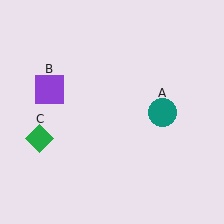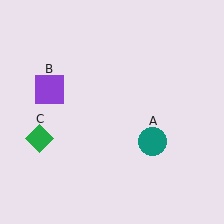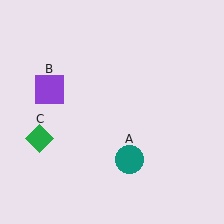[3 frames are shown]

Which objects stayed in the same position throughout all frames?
Purple square (object B) and green diamond (object C) remained stationary.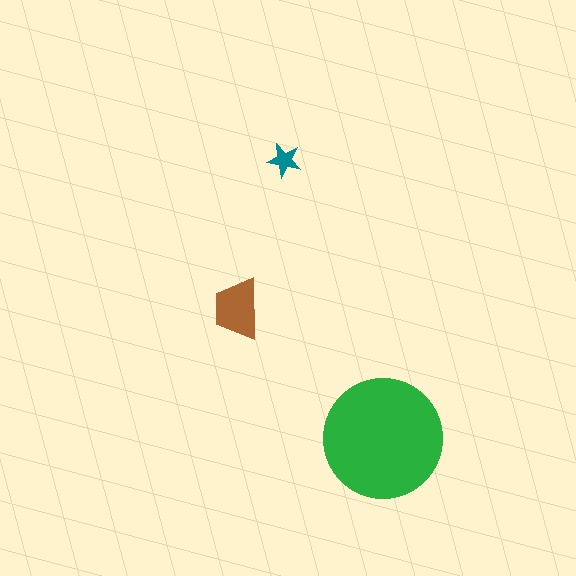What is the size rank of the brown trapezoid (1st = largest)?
2nd.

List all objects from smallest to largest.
The teal star, the brown trapezoid, the green circle.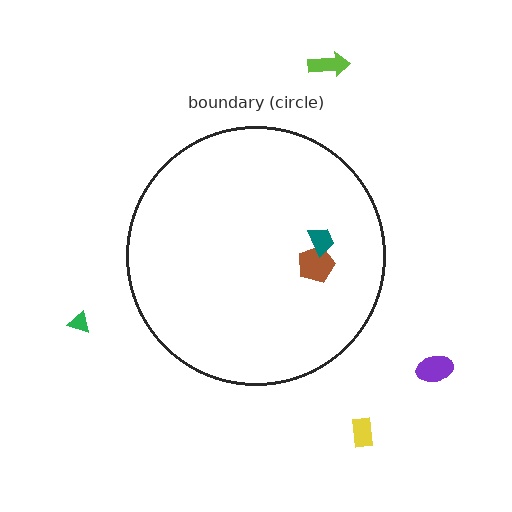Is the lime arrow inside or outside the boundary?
Outside.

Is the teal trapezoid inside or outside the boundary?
Inside.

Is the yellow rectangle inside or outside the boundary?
Outside.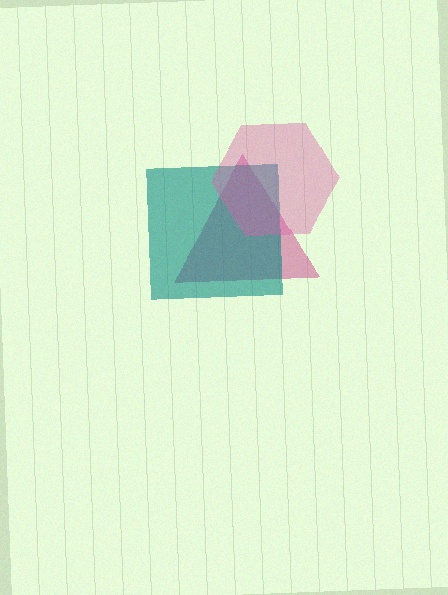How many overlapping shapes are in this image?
There are 3 overlapping shapes in the image.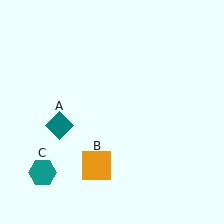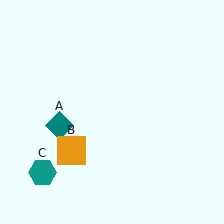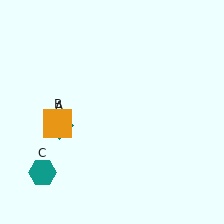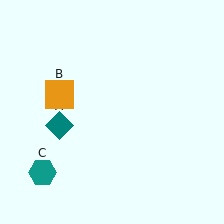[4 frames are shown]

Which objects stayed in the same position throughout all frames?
Teal diamond (object A) and teal hexagon (object C) remained stationary.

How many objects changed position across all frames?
1 object changed position: orange square (object B).